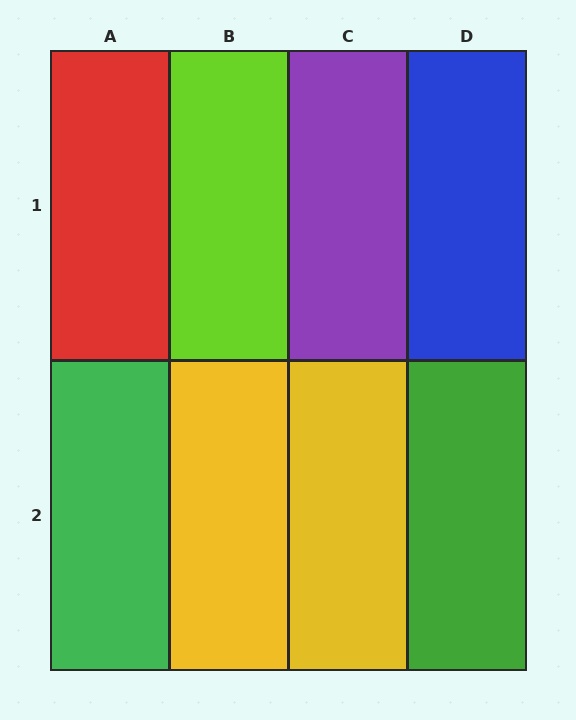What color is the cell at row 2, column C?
Yellow.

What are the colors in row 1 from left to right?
Red, lime, purple, blue.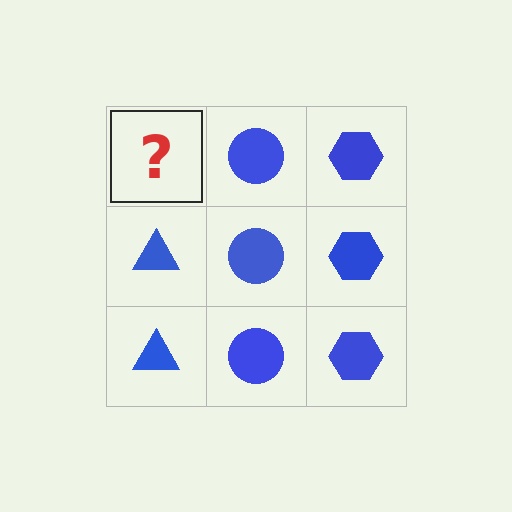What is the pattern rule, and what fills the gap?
The rule is that each column has a consistent shape. The gap should be filled with a blue triangle.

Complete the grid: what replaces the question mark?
The question mark should be replaced with a blue triangle.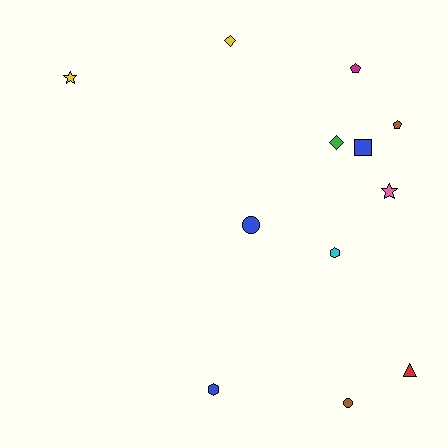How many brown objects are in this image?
There are 2 brown objects.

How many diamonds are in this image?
There are 2 diamonds.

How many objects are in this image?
There are 12 objects.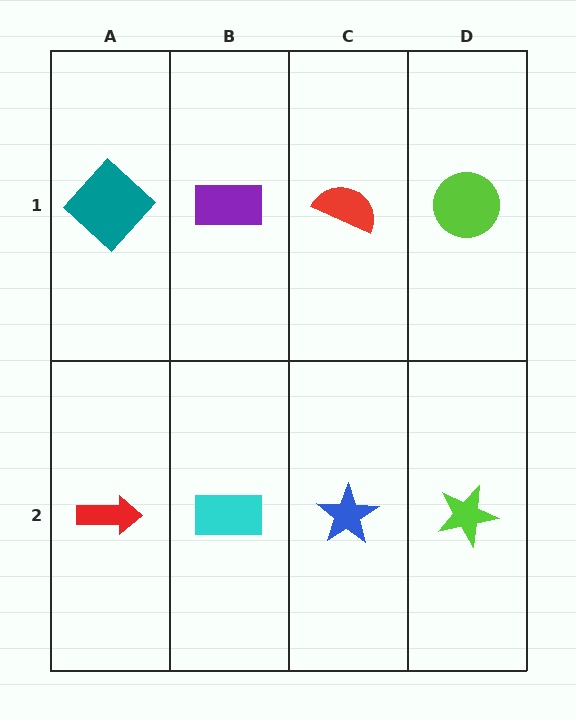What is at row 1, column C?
A red semicircle.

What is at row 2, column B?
A cyan rectangle.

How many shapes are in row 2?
4 shapes.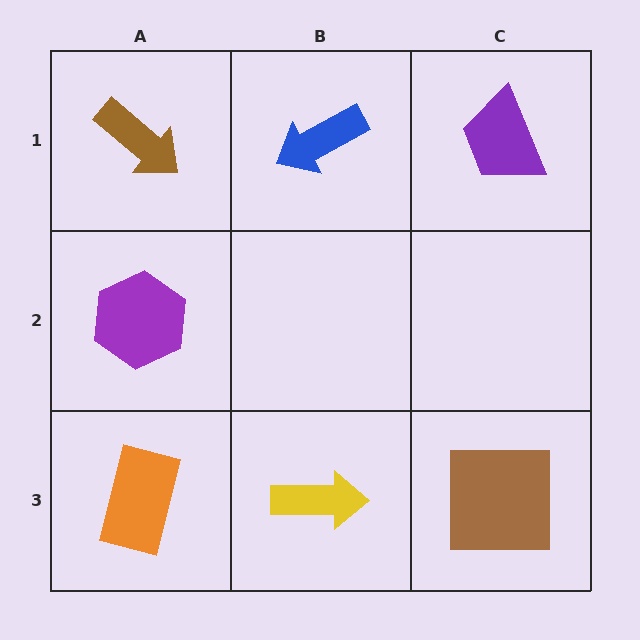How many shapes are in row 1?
3 shapes.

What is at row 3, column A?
An orange rectangle.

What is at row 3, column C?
A brown square.